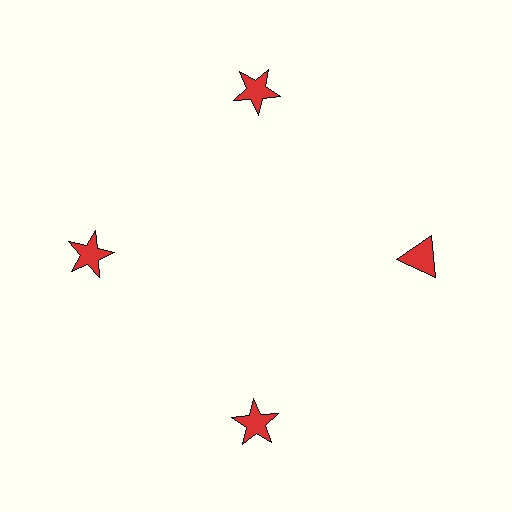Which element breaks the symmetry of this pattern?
The red triangle at roughly the 3 o'clock position breaks the symmetry. All other shapes are red stars.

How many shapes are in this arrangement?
There are 4 shapes arranged in a ring pattern.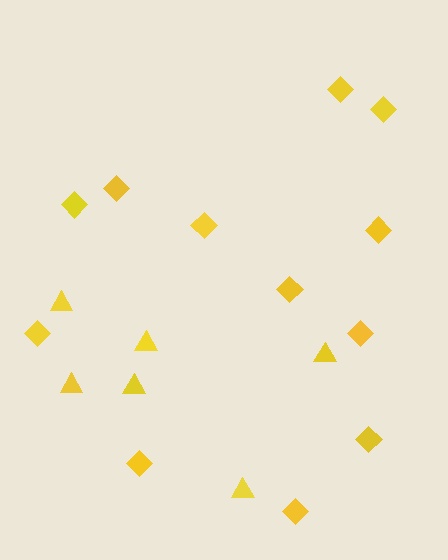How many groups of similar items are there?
There are 2 groups: one group of diamonds (12) and one group of triangles (6).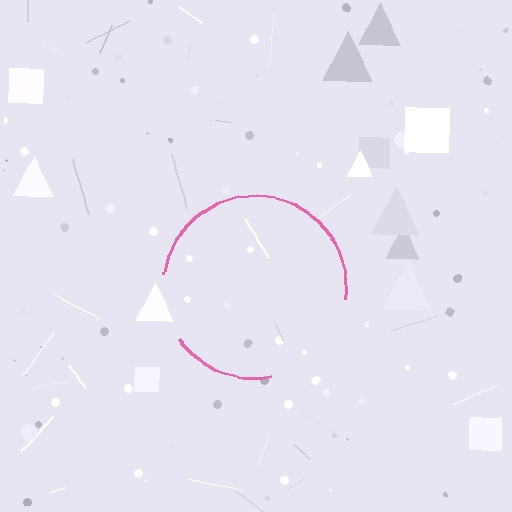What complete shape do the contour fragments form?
The contour fragments form a circle.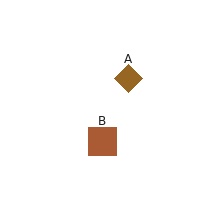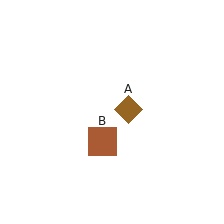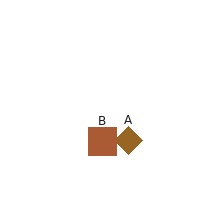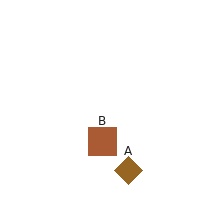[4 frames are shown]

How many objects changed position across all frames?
1 object changed position: brown diamond (object A).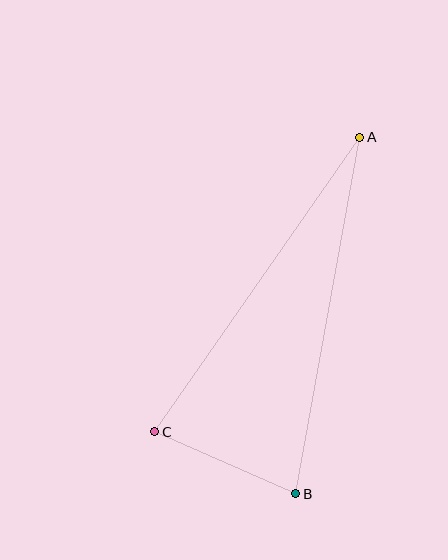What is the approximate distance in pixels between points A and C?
The distance between A and C is approximately 359 pixels.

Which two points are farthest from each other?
Points A and B are farthest from each other.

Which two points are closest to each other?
Points B and C are closest to each other.